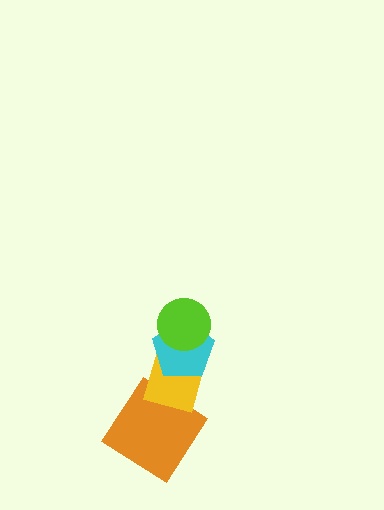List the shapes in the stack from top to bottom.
From top to bottom: the lime circle, the cyan pentagon, the yellow diamond, the orange diamond.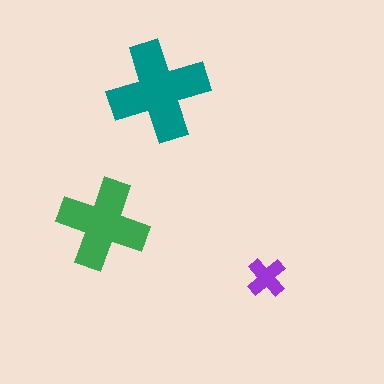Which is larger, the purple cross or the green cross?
The green one.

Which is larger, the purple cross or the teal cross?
The teal one.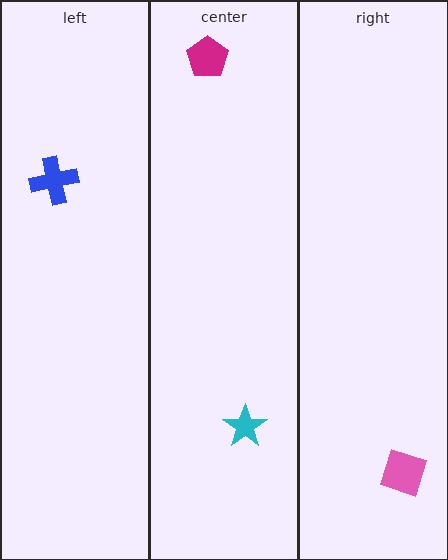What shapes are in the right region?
The pink diamond.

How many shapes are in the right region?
1.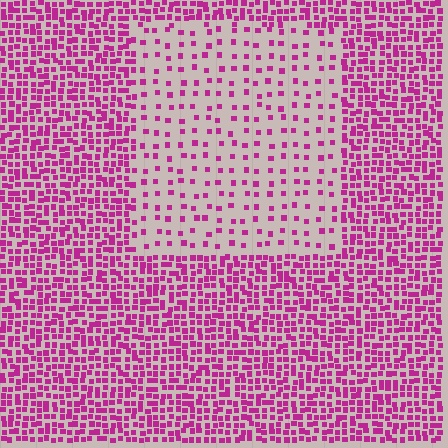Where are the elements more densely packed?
The elements are more densely packed outside the rectangle boundary.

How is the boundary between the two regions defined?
The boundary is defined by a change in element density (approximately 3.0x ratio). All elements are the same color, size, and shape.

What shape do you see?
I see a rectangle.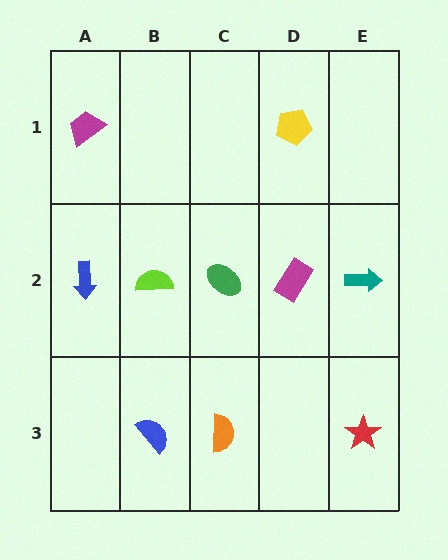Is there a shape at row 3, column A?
No, that cell is empty.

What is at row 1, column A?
A magenta trapezoid.